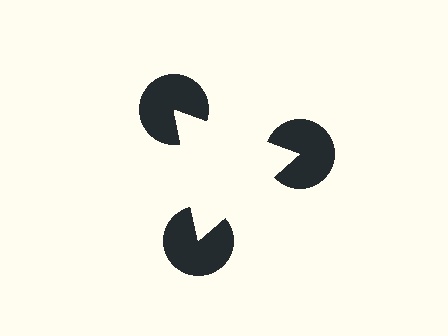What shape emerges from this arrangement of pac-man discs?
An illusory triangle — its edges are inferred from the aligned wedge cuts in the pac-man discs, not physically drawn.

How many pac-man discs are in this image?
There are 3 — one at each vertex of the illusory triangle.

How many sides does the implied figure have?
3 sides.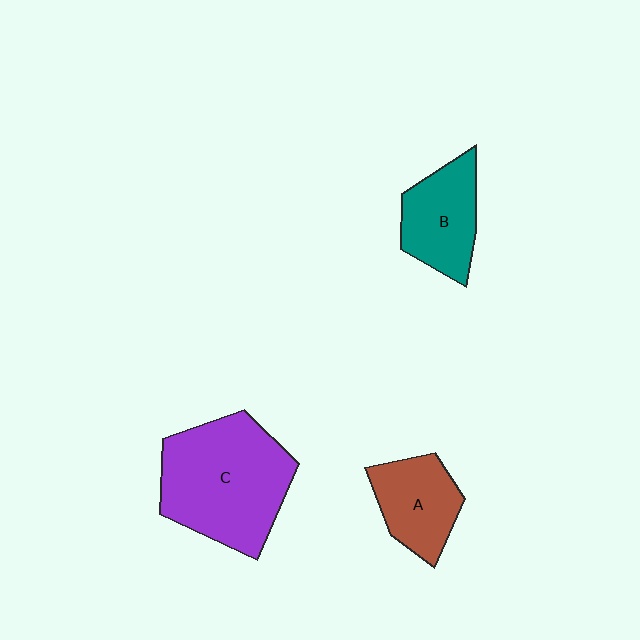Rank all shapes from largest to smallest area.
From largest to smallest: C (purple), B (teal), A (brown).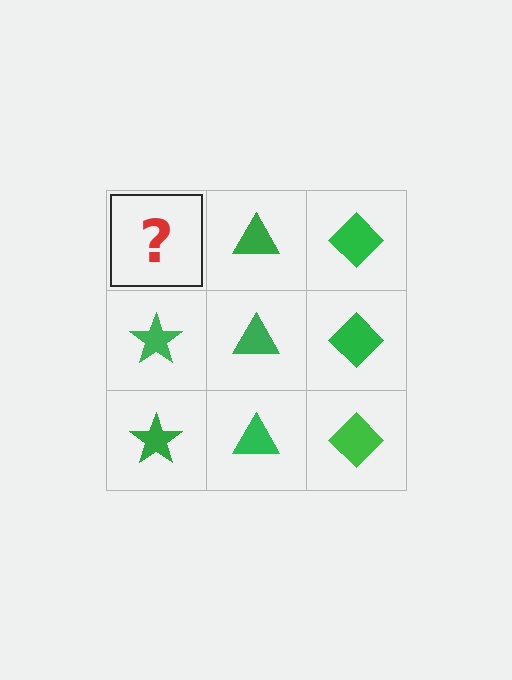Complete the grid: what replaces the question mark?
The question mark should be replaced with a green star.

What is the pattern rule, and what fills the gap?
The rule is that each column has a consistent shape. The gap should be filled with a green star.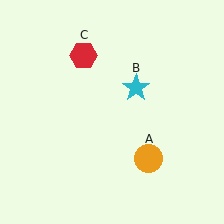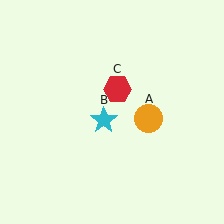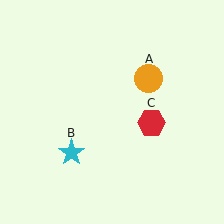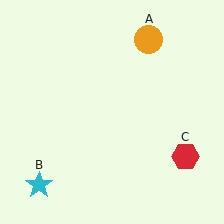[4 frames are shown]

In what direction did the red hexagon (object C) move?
The red hexagon (object C) moved down and to the right.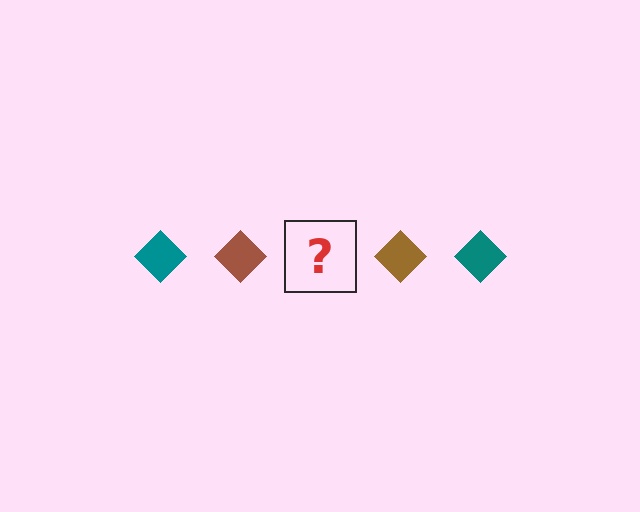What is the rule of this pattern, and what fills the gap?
The rule is that the pattern cycles through teal, brown diamonds. The gap should be filled with a teal diamond.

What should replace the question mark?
The question mark should be replaced with a teal diamond.